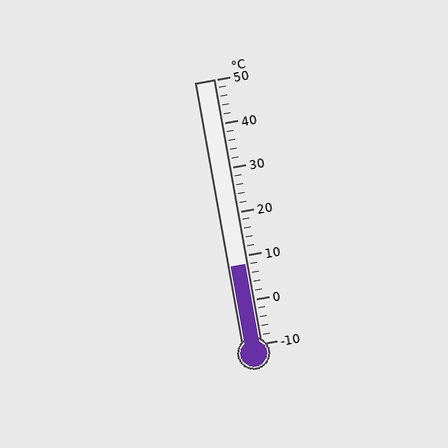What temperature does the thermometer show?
The thermometer shows approximately 8°C.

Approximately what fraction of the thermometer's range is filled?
The thermometer is filled to approximately 30% of its range.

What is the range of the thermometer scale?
The thermometer scale ranges from -10°C to 50°C.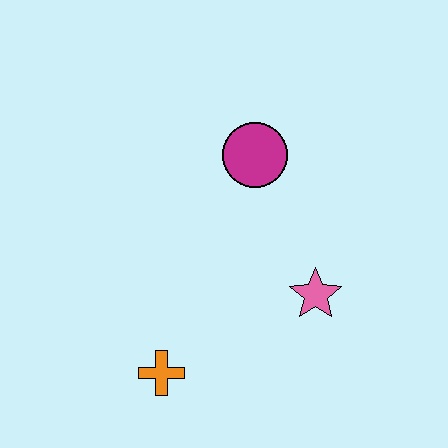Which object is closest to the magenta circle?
The pink star is closest to the magenta circle.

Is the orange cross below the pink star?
Yes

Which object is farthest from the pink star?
The orange cross is farthest from the pink star.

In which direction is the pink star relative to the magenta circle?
The pink star is below the magenta circle.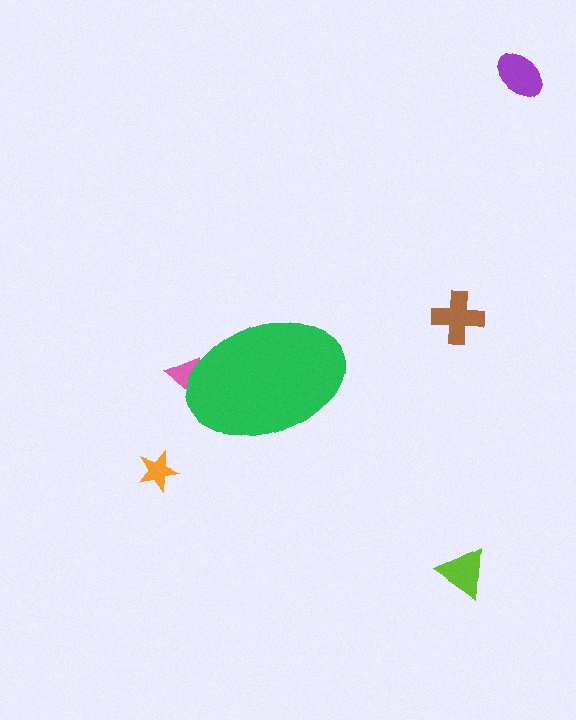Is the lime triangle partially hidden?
No, the lime triangle is fully visible.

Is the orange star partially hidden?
No, the orange star is fully visible.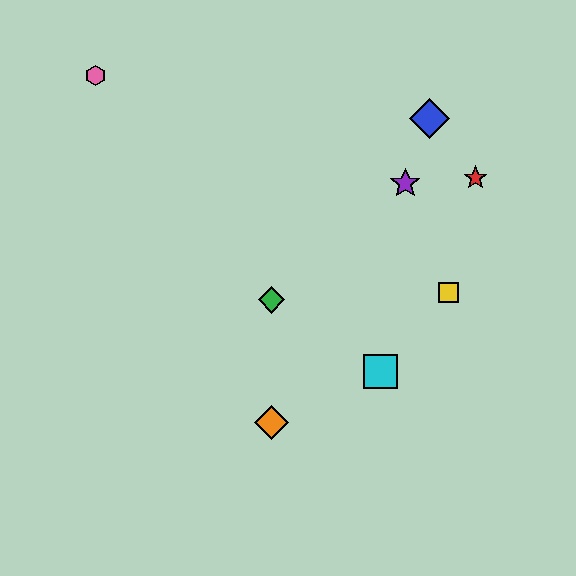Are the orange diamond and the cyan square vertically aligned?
No, the orange diamond is at x≈271 and the cyan square is at x≈380.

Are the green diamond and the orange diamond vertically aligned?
Yes, both are at x≈271.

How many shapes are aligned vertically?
2 shapes (the green diamond, the orange diamond) are aligned vertically.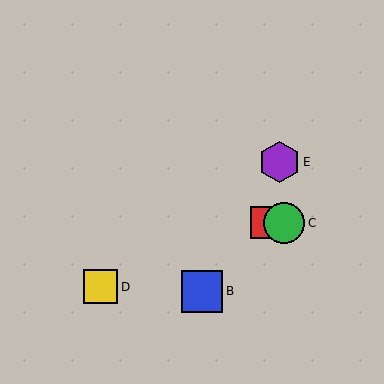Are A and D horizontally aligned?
No, A is at y≈223 and D is at y≈287.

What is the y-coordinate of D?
Object D is at y≈287.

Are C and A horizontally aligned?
Yes, both are at y≈223.